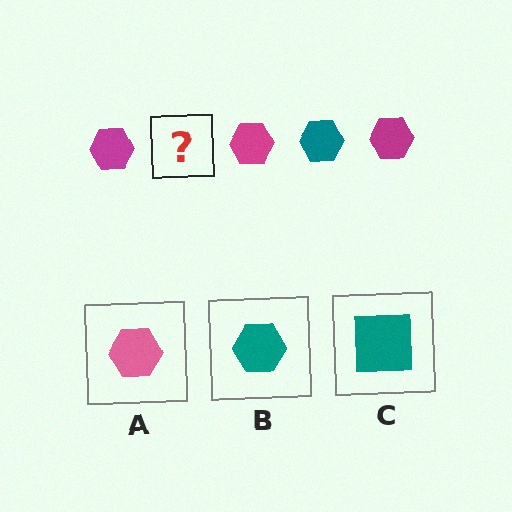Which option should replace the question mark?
Option B.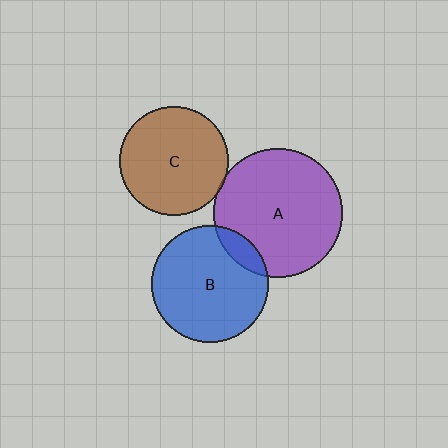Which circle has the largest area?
Circle A (purple).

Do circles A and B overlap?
Yes.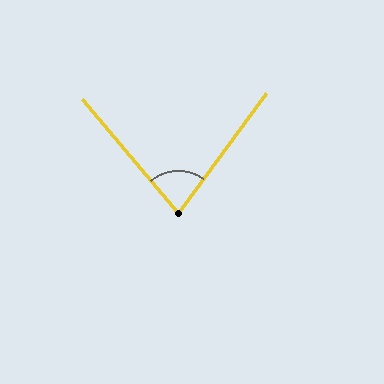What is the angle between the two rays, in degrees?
Approximately 77 degrees.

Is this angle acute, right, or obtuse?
It is acute.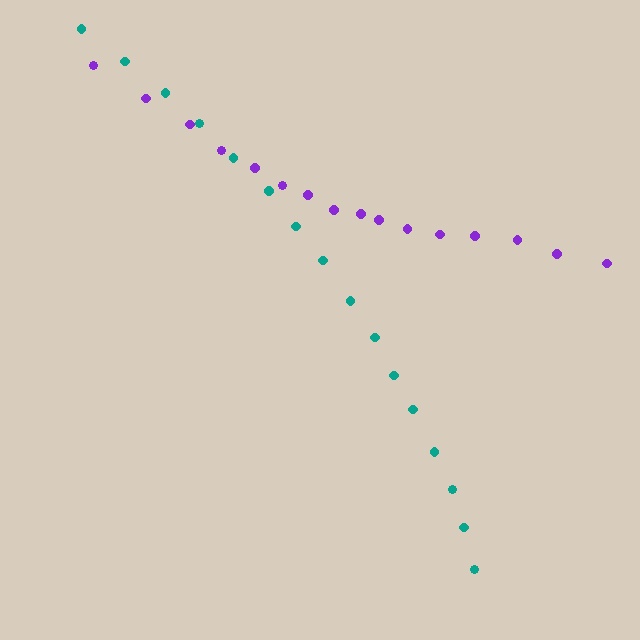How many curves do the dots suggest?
There are 2 distinct paths.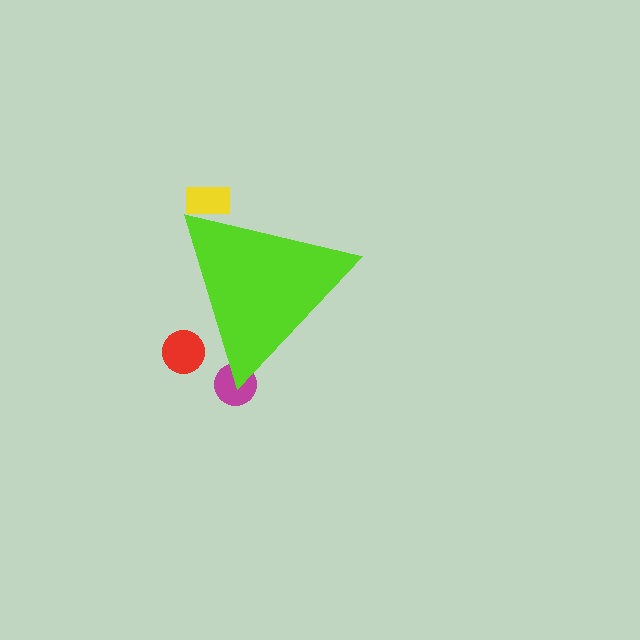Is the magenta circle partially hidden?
Yes, the magenta circle is partially hidden behind the lime triangle.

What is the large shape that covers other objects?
A lime triangle.